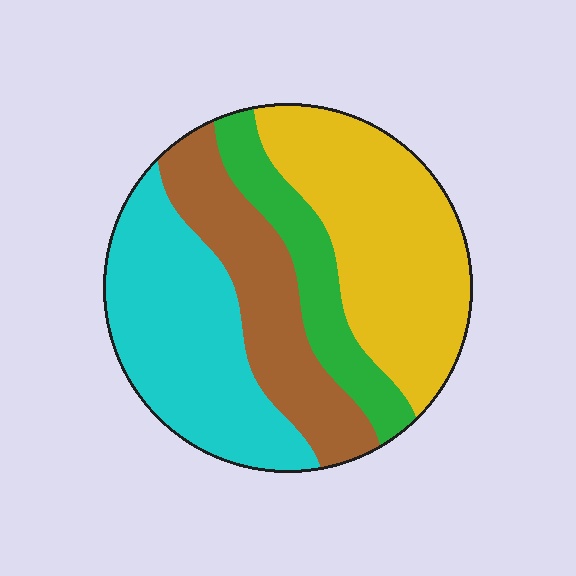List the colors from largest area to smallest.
From largest to smallest: yellow, cyan, brown, green.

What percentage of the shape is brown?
Brown takes up about one fifth (1/5) of the shape.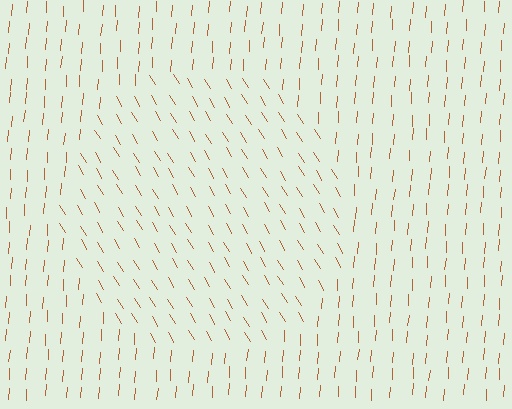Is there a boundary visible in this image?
Yes, there is a texture boundary formed by a change in line orientation.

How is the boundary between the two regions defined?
The boundary is defined purely by a change in line orientation (approximately 35 degrees difference). All lines are the same color and thickness.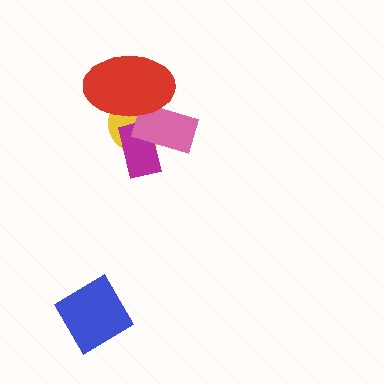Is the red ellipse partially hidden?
No, no other shape covers it.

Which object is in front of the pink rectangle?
The red ellipse is in front of the pink rectangle.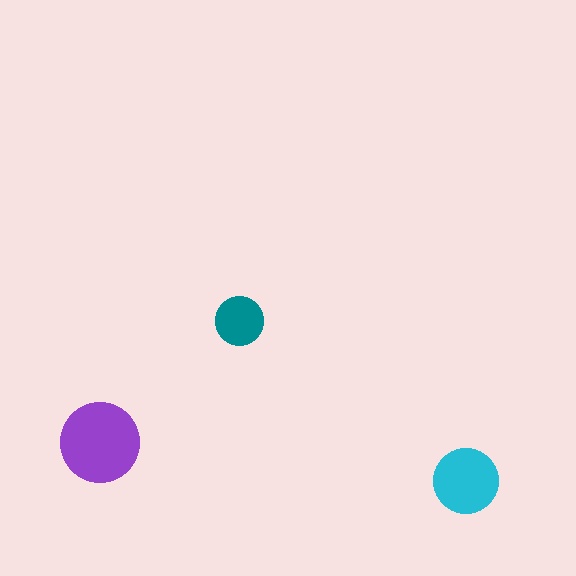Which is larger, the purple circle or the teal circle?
The purple one.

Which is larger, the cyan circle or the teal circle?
The cyan one.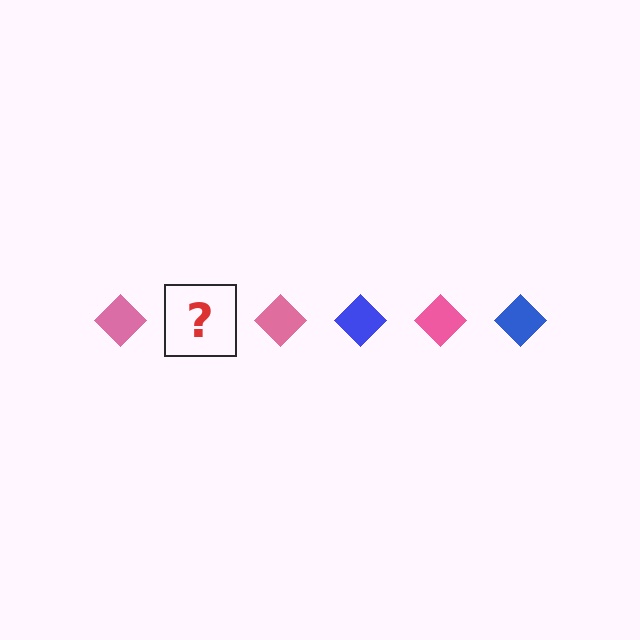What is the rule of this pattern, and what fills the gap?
The rule is that the pattern cycles through pink, blue diamonds. The gap should be filled with a blue diamond.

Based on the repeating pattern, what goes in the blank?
The blank should be a blue diamond.